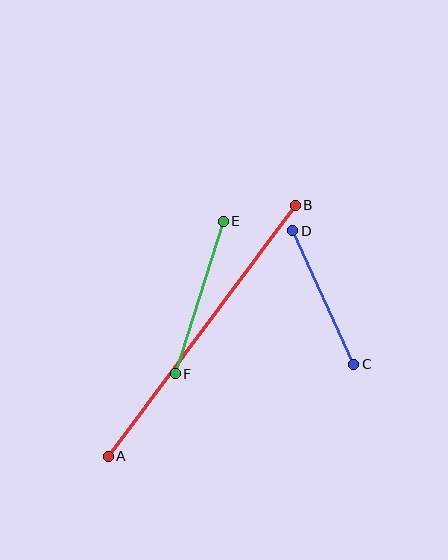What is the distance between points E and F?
The distance is approximately 160 pixels.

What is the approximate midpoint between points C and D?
The midpoint is at approximately (323, 297) pixels.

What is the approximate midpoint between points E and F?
The midpoint is at approximately (199, 297) pixels.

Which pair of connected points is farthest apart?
Points A and B are farthest apart.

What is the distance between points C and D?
The distance is approximately 147 pixels.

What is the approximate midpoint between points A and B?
The midpoint is at approximately (202, 331) pixels.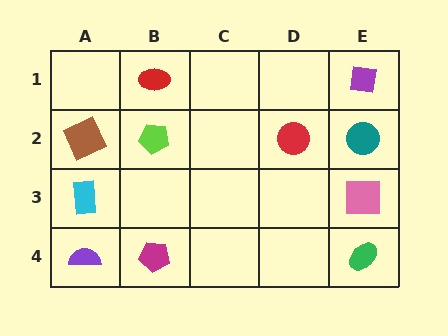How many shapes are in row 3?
2 shapes.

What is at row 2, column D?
A red circle.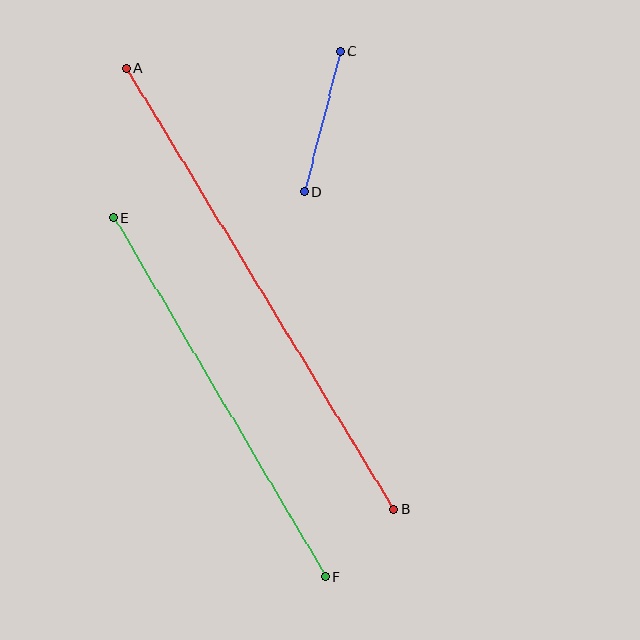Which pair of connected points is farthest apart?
Points A and B are farthest apart.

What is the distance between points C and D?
The distance is approximately 145 pixels.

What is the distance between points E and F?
The distance is approximately 416 pixels.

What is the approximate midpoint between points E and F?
The midpoint is at approximately (220, 397) pixels.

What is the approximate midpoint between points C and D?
The midpoint is at approximately (322, 122) pixels.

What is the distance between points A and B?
The distance is approximately 516 pixels.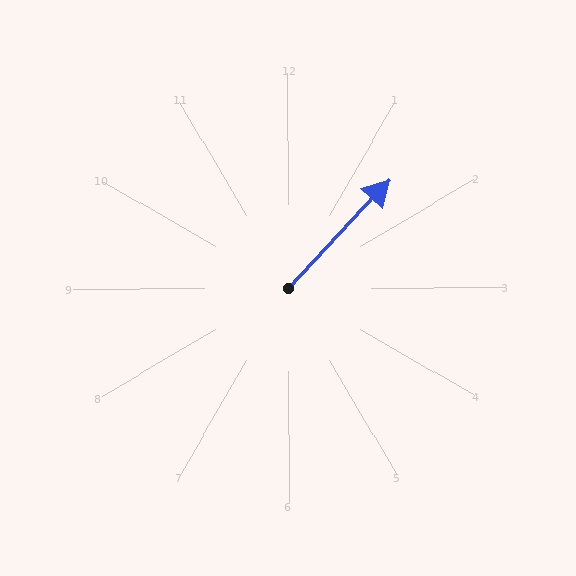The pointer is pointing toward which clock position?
Roughly 1 o'clock.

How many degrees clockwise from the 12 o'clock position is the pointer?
Approximately 43 degrees.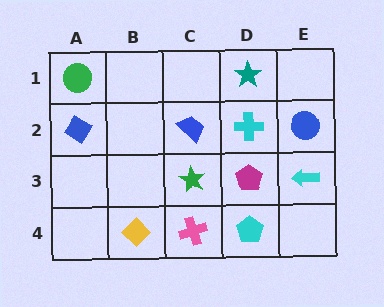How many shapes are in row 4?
3 shapes.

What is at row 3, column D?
A magenta pentagon.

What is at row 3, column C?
A green star.